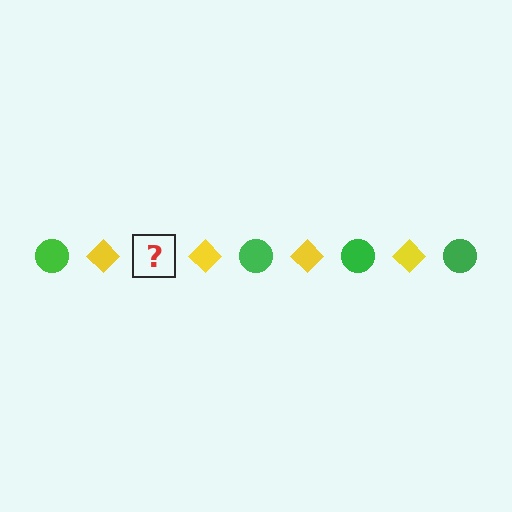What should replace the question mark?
The question mark should be replaced with a green circle.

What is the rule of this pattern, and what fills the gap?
The rule is that the pattern alternates between green circle and yellow diamond. The gap should be filled with a green circle.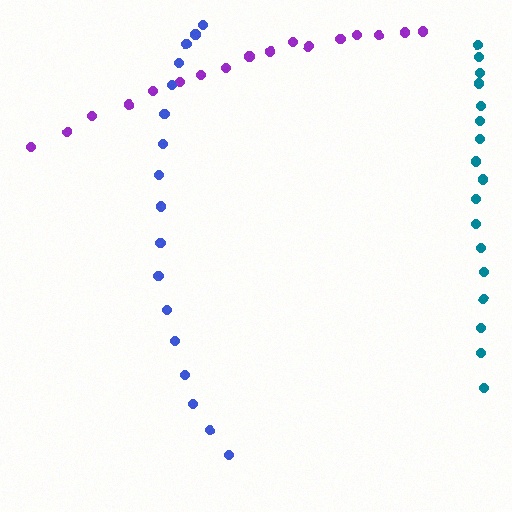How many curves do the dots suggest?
There are 3 distinct paths.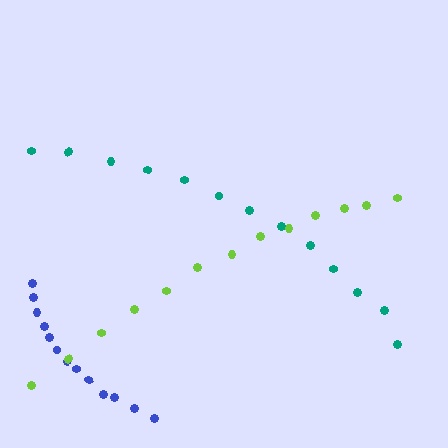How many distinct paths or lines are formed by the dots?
There are 3 distinct paths.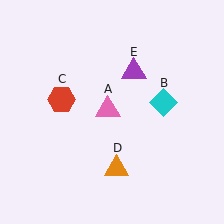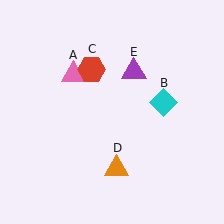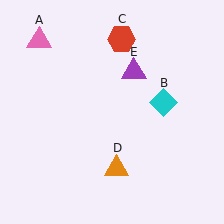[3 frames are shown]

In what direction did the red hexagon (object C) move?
The red hexagon (object C) moved up and to the right.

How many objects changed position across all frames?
2 objects changed position: pink triangle (object A), red hexagon (object C).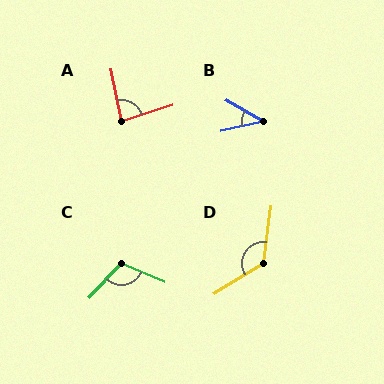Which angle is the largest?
D, at approximately 129 degrees.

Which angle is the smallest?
B, at approximately 42 degrees.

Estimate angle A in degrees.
Approximately 83 degrees.